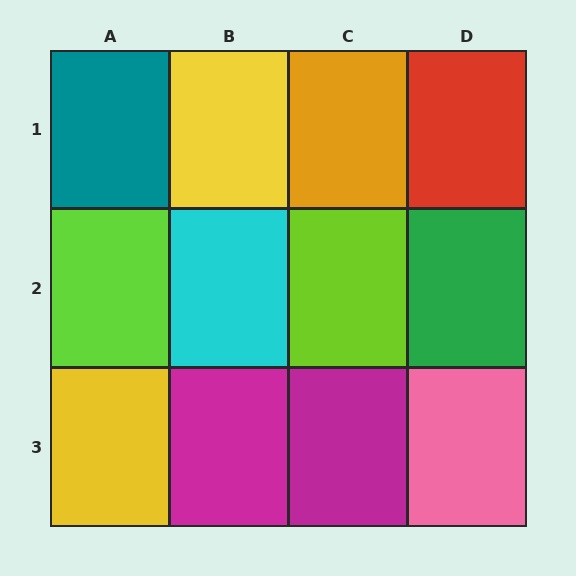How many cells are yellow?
2 cells are yellow.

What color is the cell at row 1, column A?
Teal.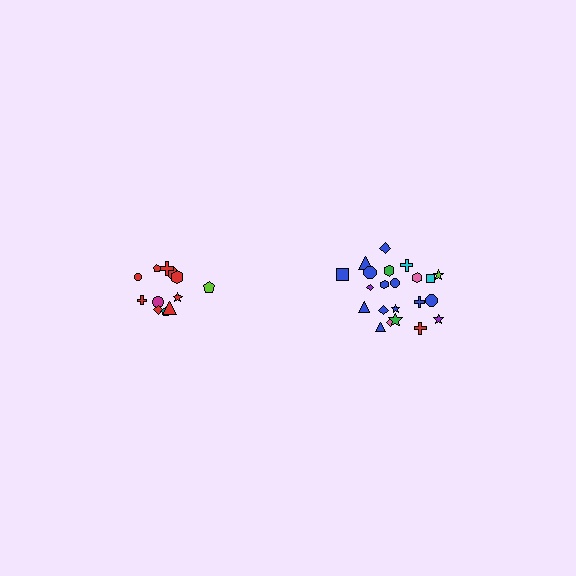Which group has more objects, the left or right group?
The right group.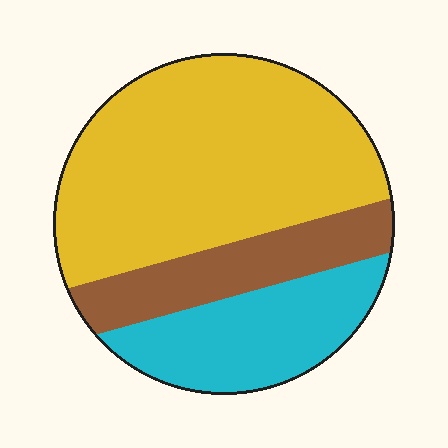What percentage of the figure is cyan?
Cyan covers about 25% of the figure.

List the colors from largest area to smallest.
From largest to smallest: yellow, cyan, brown.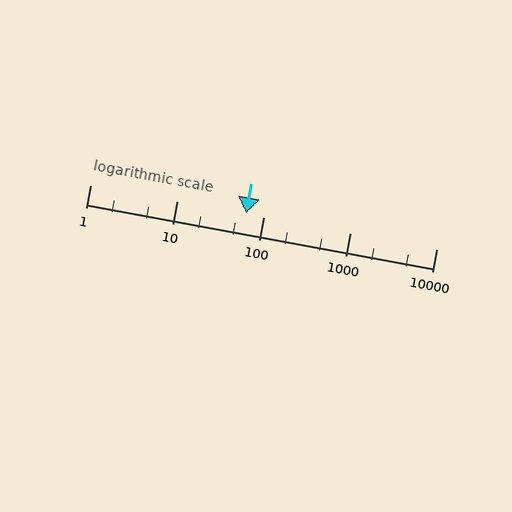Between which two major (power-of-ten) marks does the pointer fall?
The pointer is between 10 and 100.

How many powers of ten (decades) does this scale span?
The scale spans 4 decades, from 1 to 10000.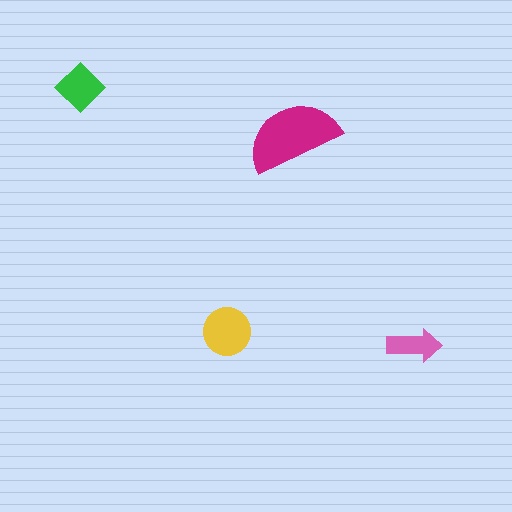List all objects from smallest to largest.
The pink arrow, the green diamond, the yellow circle, the magenta semicircle.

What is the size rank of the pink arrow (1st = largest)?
4th.